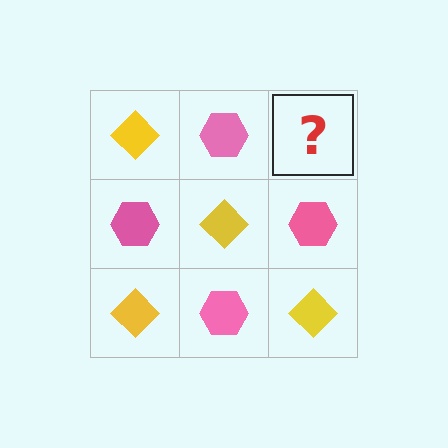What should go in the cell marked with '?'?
The missing cell should contain a yellow diamond.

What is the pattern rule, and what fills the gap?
The rule is that it alternates yellow diamond and pink hexagon in a checkerboard pattern. The gap should be filled with a yellow diamond.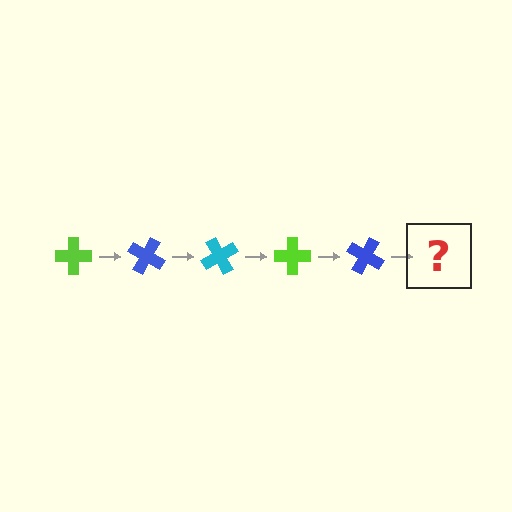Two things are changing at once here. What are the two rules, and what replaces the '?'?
The two rules are that it rotates 30 degrees each step and the color cycles through lime, blue, and cyan. The '?' should be a cyan cross, rotated 150 degrees from the start.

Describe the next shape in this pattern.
It should be a cyan cross, rotated 150 degrees from the start.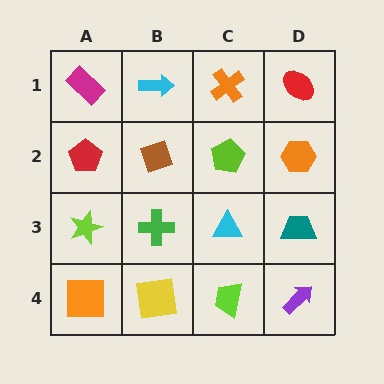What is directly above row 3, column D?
An orange hexagon.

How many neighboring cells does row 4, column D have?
2.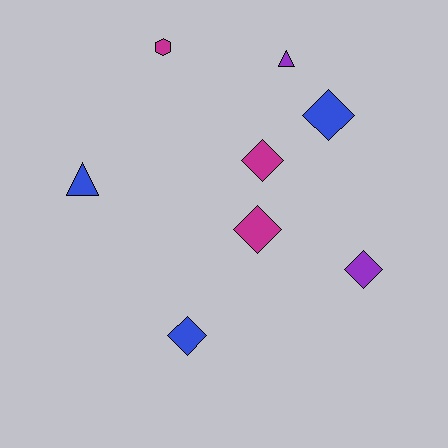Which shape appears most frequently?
Diamond, with 5 objects.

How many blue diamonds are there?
There are 2 blue diamonds.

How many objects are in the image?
There are 8 objects.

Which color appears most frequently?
Blue, with 3 objects.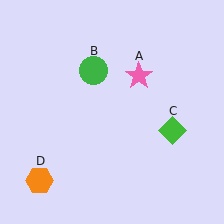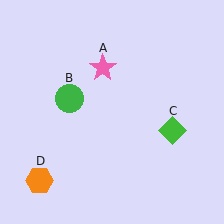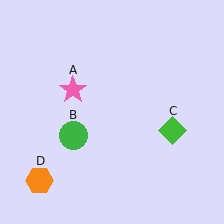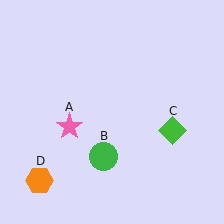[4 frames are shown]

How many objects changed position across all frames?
2 objects changed position: pink star (object A), green circle (object B).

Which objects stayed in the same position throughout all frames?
Green diamond (object C) and orange hexagon (object D) remained stationary.